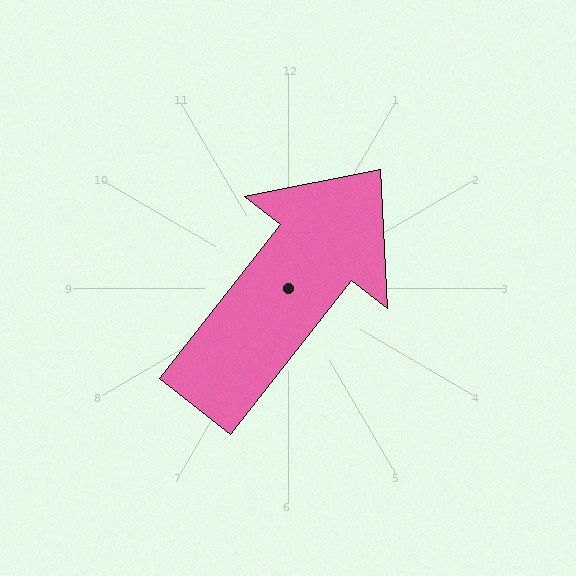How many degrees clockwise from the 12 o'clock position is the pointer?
Approximately 38 degrees.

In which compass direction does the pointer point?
Northeast.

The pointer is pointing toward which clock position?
Roughly 1 o'clock.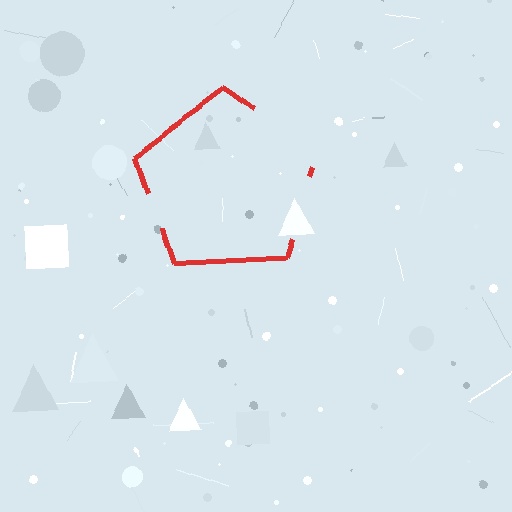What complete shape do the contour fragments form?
The contour fragments form a pentagon.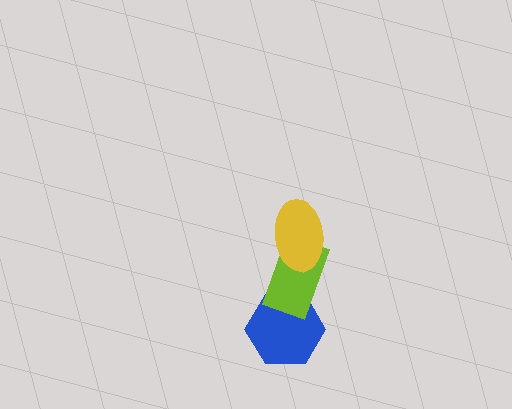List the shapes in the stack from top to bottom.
From top to bottom: the yellow ellipse, the lime rectangle, the blue hexagon.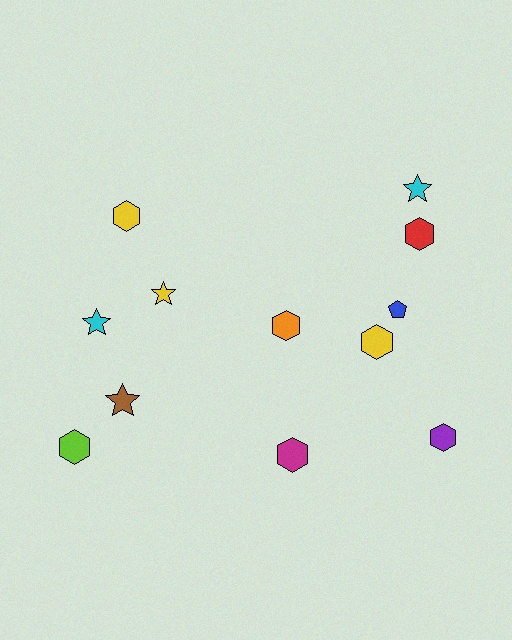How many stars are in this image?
There are 4 stars.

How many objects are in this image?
There are 12 objects.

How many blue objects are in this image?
There is 1 blue object.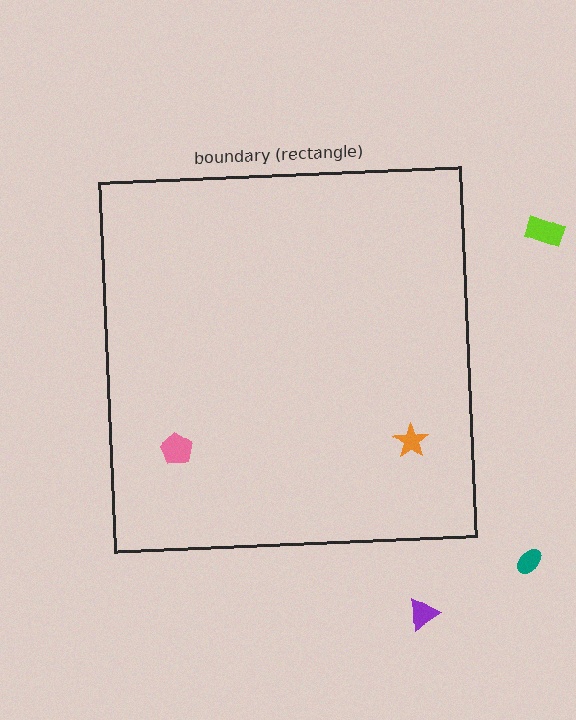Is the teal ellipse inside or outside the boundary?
Outside.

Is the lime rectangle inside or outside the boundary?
Outside.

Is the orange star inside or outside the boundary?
Inside.